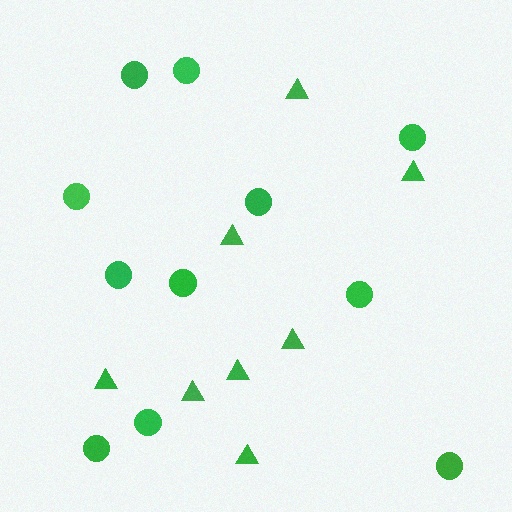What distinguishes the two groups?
There are 2 groups: one group of circles (11) and one group of triangles (8).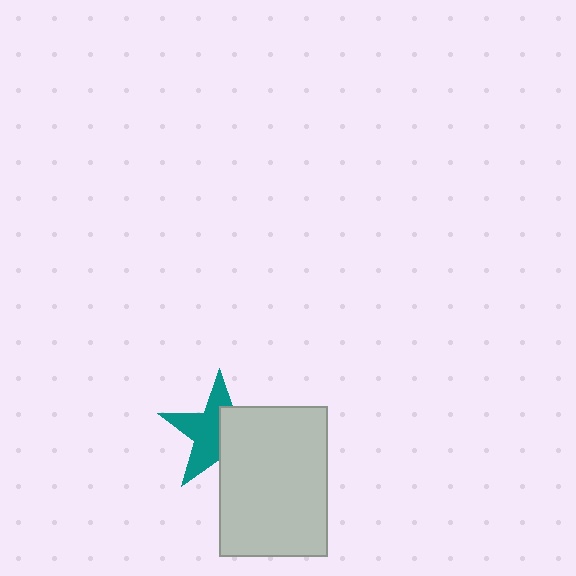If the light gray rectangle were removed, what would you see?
You would see the complete teal star.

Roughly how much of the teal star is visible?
About half of it is visible (roughly 55%).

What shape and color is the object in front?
The object in front is a light gray rectangle.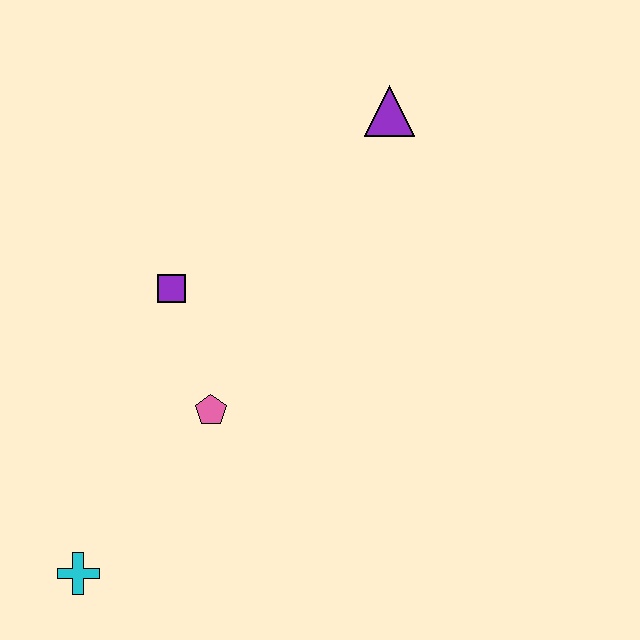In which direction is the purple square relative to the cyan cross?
The purple square is above the cyan cross.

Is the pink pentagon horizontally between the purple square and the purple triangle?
Yes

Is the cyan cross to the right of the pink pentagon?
No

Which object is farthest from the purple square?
The cyan cross is farthest from the purple square.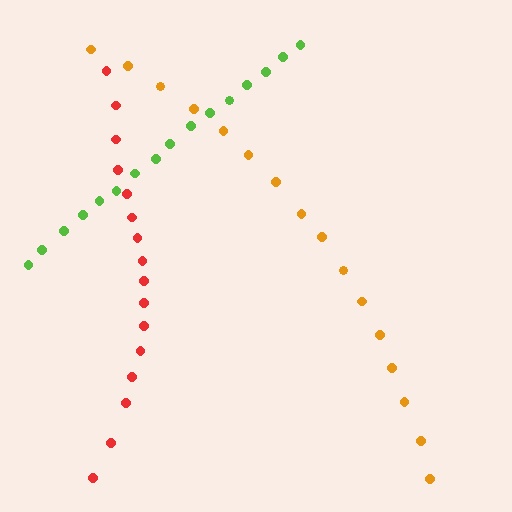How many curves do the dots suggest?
There are 3 distinct paths.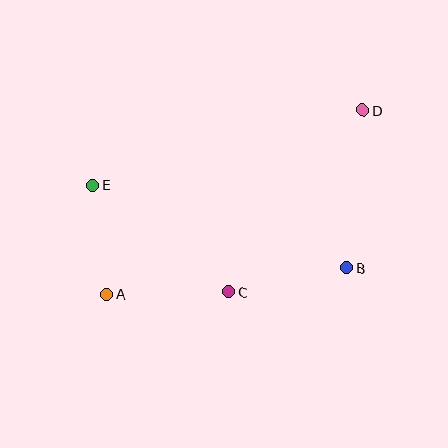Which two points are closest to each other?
Points A and E are closest to each other.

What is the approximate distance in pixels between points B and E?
The distance between B and E is approximately 267 pixels.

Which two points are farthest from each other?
Points A and D are farthest from each other.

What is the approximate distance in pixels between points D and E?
The distance between D and E is approximately 280 pixels.